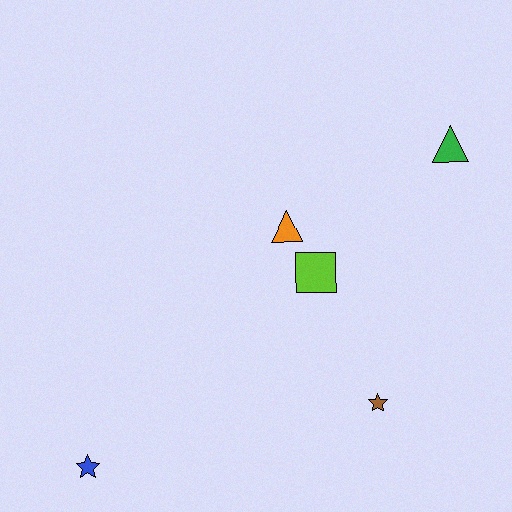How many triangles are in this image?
There are 2 triangles.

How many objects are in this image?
There are 5 objects.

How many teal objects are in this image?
There are no teal objects.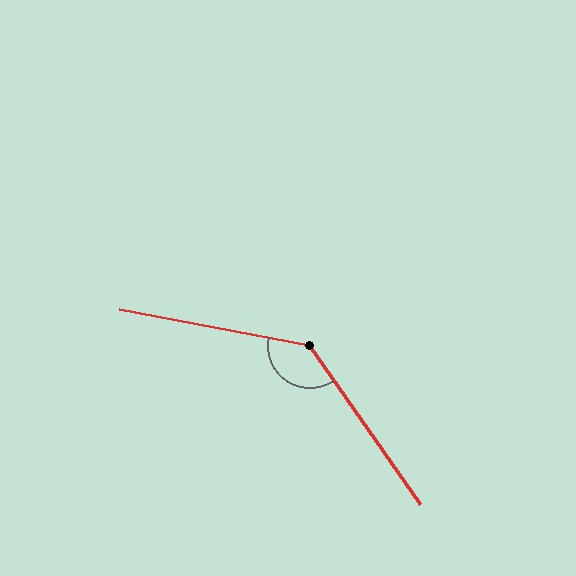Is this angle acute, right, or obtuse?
It is obtuse.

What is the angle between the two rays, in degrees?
Approximately 136 degrees.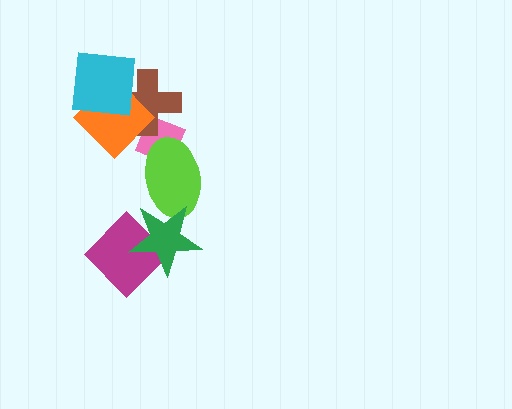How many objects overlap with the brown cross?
3 objects overlap with the brown cross.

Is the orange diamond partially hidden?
Yes, it is partially covered by another shape.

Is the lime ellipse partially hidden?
Yes, it is partially covered by another shape.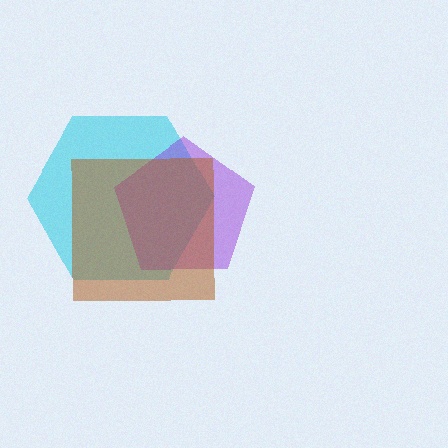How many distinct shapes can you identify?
There are 3 distinct shapes: a cyan hexagon, a purple pentagon, a brown square.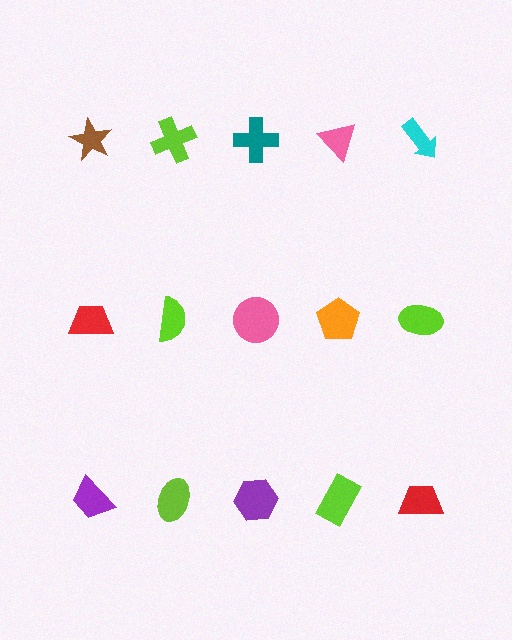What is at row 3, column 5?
A red trapezoid.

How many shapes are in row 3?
5 shapes.